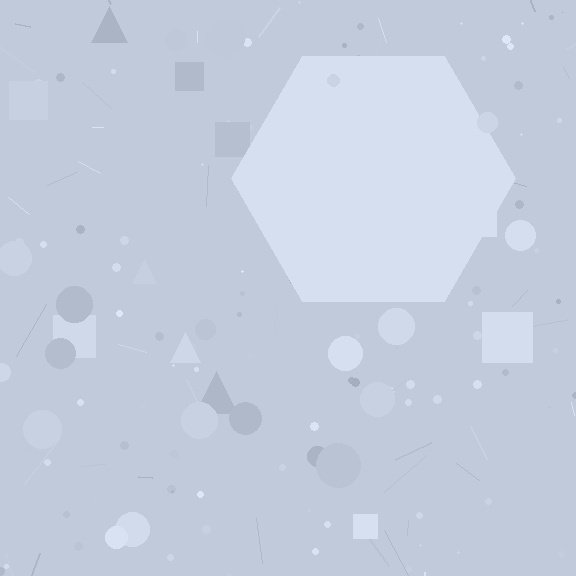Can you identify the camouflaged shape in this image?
The camouflaged shape is a hexagon.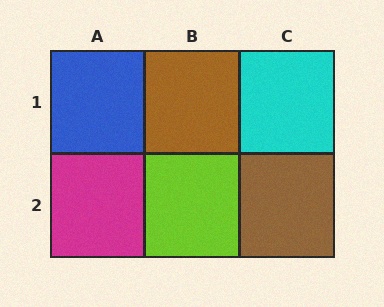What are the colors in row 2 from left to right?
Magenta, lime, brown.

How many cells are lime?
1 cell is lime.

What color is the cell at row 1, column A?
Blue.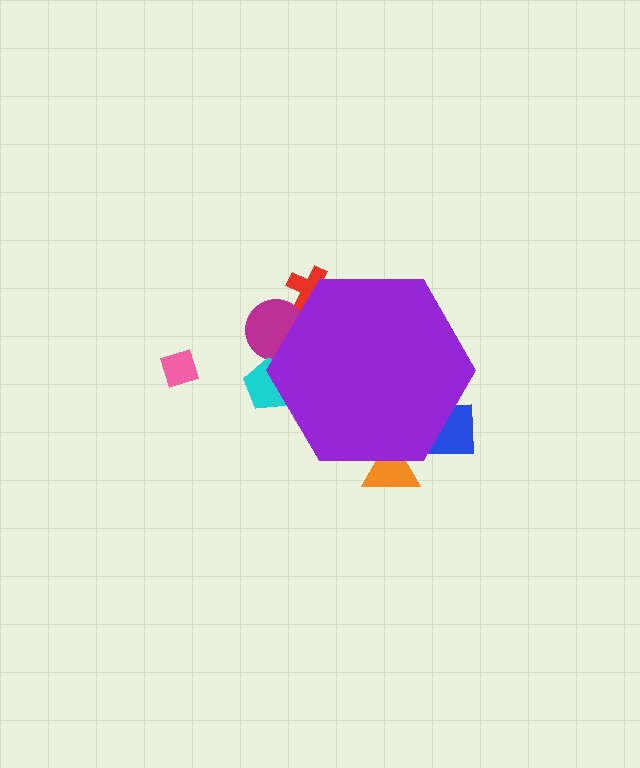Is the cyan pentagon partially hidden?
Yes, the cyan pentagon is partially hidden behind the purple hexagon.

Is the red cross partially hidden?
Yes, the red cross is partially hidden behind the purple hexagon.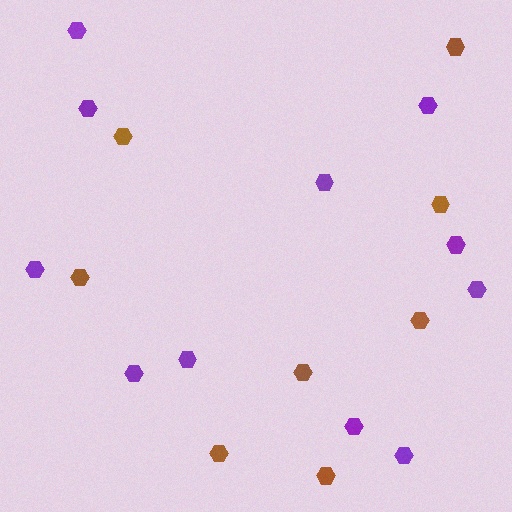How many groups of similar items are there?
There are 2 groups: one group of purple hexagons (11) and one group of brown hexagons (8).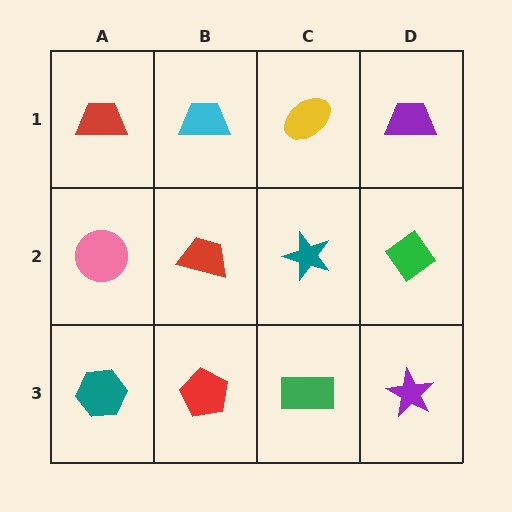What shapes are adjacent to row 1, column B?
A red trapezoid (row 2, column B), a red trapezoid (row 1, column A), a yellow ellipse (row 1, column C).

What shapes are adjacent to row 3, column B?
A red trapezoid (row 2, column B), a teal hexagon (row 3, column A), a green rectangle (row 3, column C).